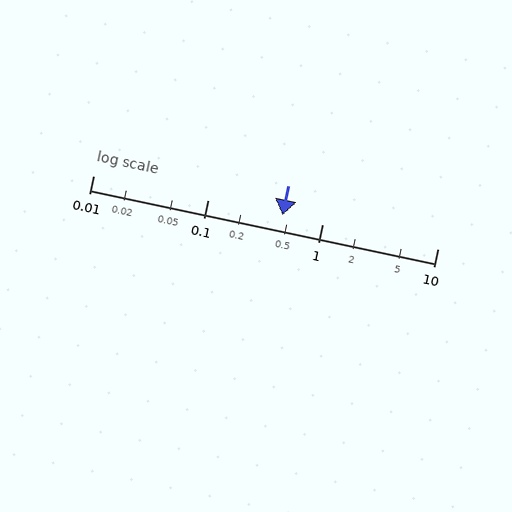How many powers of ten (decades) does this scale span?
The scale spans 3 decades, from 0.01 to 10.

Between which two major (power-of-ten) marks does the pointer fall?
The pointer is between 0.1 and 1.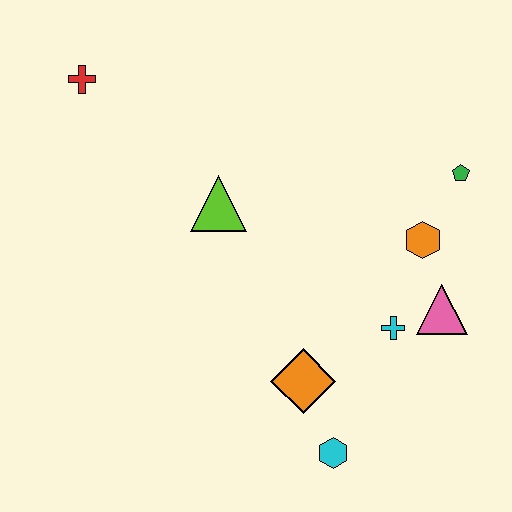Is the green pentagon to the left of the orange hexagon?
No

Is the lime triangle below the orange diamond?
No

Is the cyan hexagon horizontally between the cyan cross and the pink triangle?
No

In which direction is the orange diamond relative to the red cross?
The orange diamond is below the red cross.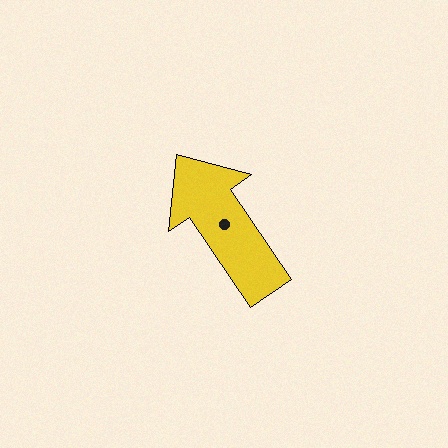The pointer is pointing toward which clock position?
Roughly 11 o'clock.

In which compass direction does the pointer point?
Northwest.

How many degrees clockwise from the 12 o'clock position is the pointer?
Approximately 326 degrees.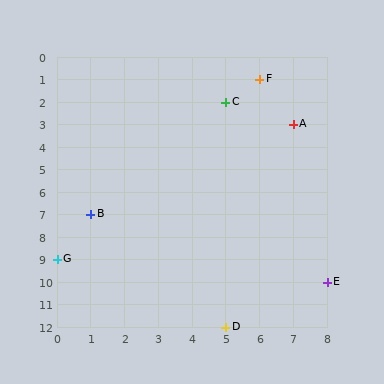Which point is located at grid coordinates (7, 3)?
Point A is at (7, 3).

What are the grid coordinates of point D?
Point D is at grid coordinates (5, 12).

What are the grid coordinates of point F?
Point F is at grid coordinates (6, 1).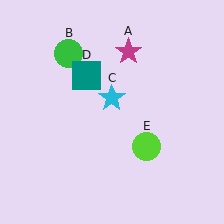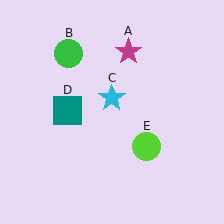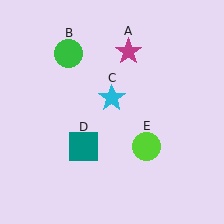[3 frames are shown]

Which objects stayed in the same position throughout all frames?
Magenta star (object A) and green circle (object B) and cyan star (object C) and lime circle (object E) remained stationary.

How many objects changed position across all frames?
1 object changed position: teal square (object D).